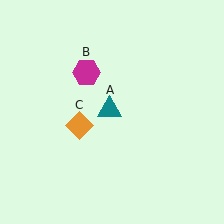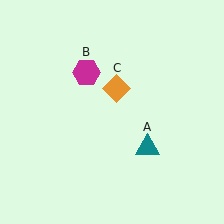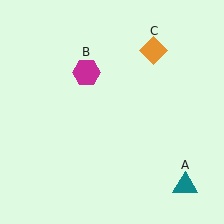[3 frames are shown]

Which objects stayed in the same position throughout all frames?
Magenta hexagon (object B) remained stationary.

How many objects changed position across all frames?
2 objects changed position: teal triangle (object A), orange diamond (object C).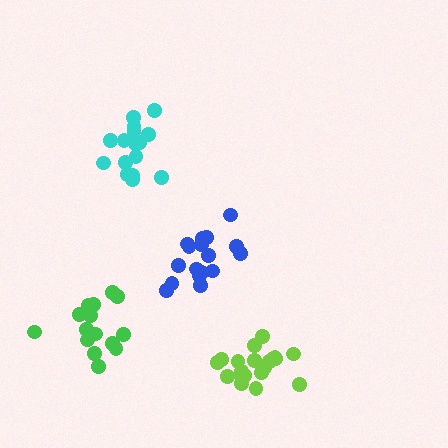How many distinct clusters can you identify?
There are 4 distinct clusters.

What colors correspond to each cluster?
The clusters are colored: blue, lime, green, cyan.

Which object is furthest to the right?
The lime cluster is rightmost.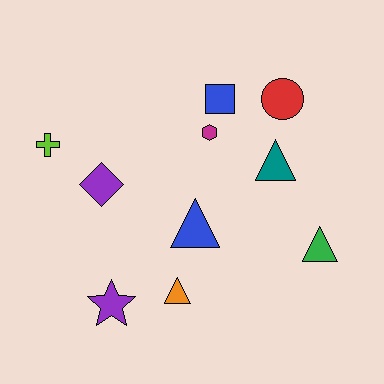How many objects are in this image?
There are 10 objects.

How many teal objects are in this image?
There is 1 teal object.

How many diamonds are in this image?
There is 1 diamond.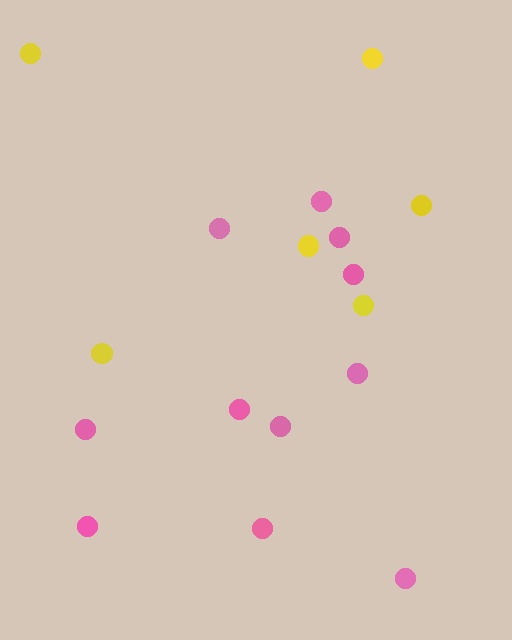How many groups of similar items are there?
There are 2 groups: one group of pink circles (11) and one group of yellow circles (6).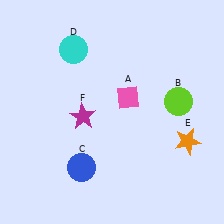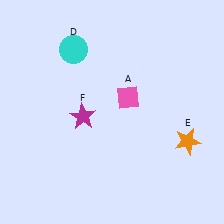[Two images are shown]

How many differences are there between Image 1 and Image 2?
There are 2 differences between the two images.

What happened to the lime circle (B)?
The lime circle (B) was removed in Image 2. It was in the top-right area of Image 1.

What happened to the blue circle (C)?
The blue circle (C) was removed in Image 2. It was in the bottom-left area of Image 1.